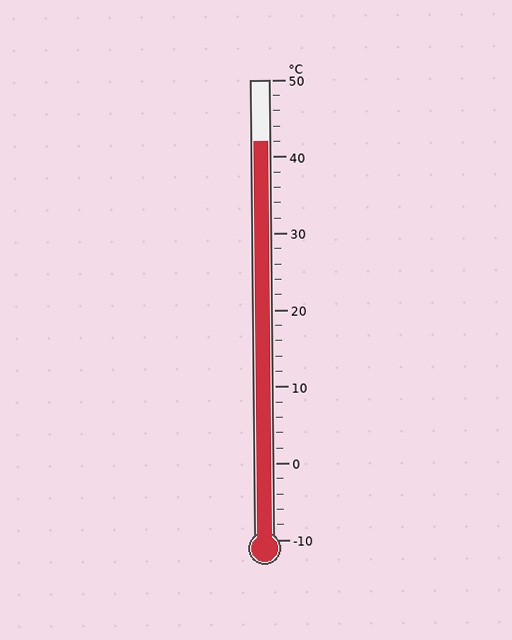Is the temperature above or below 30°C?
The temperature is above 30°C.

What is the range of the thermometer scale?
The thermometer scale ranges from -10°C to 50°C.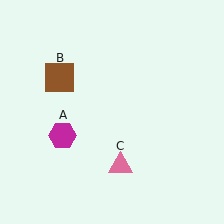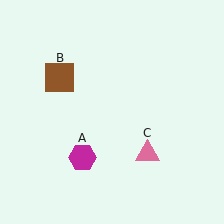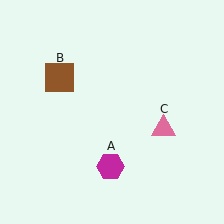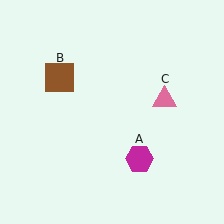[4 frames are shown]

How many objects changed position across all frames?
2 objects changed position: magenta hexagon (object A), pink triangle (object C).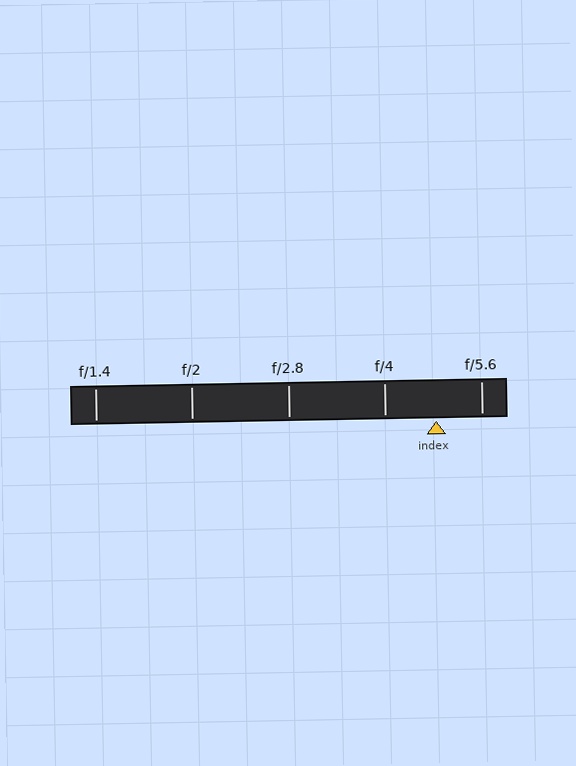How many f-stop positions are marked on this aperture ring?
There are 5 f-stop positions marked.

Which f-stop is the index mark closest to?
The index mark is closest to f/5.6.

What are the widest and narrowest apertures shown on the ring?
The widest aperture shown is f/1.4 and the narrowest is f/5.6.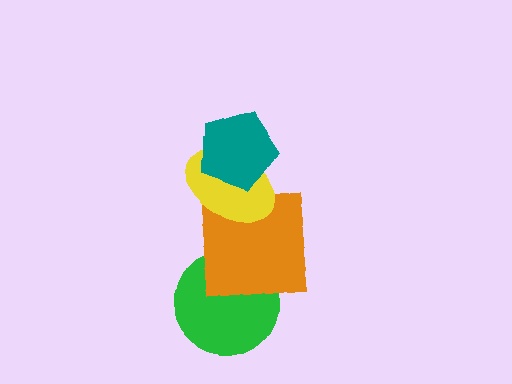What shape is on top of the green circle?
The orange square is on top of the green circle.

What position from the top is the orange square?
The orange square is 3rd from the top.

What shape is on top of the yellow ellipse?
The teal pentagon is on top of the yellow ellipse.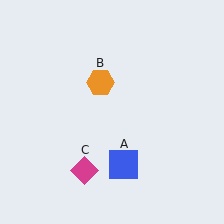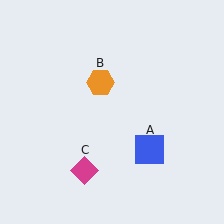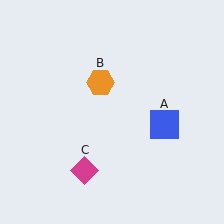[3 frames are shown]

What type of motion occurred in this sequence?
The blue square (object A) rotated counterclockwise around the center of the scene.